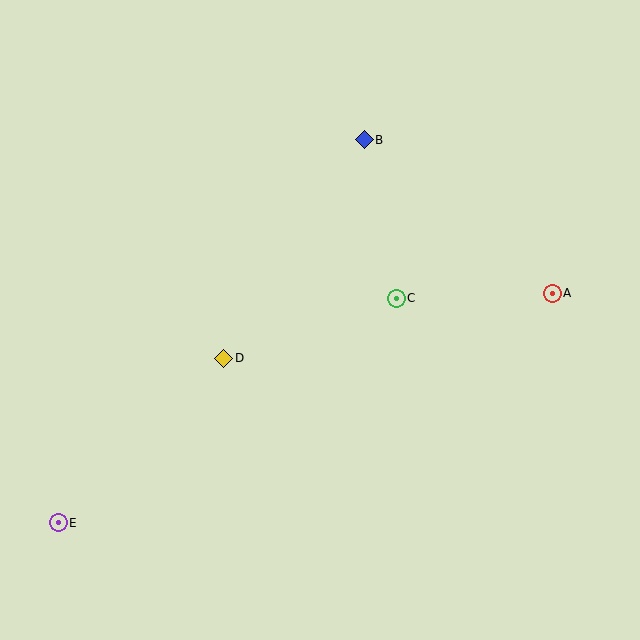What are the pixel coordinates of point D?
Point D is at (224, 358).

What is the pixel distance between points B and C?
The distance between B and C is 162 pixels.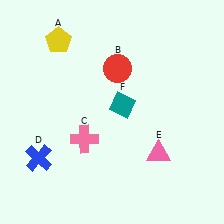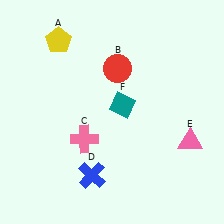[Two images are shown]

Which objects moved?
The objects that moved are: the blue cross (D), the pink triangle (E).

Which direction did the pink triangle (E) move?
The pink triangle (E) moved right.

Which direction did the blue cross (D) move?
The blue cross (D) moved right.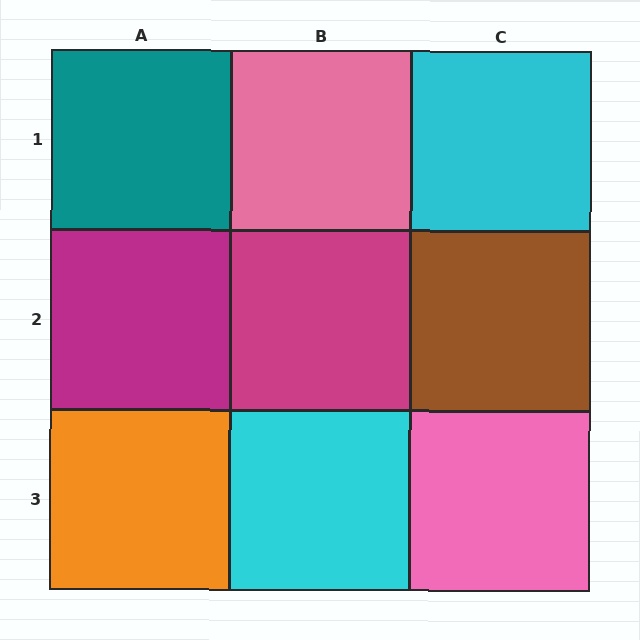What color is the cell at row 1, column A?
Teal.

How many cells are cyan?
2 cells are cyan.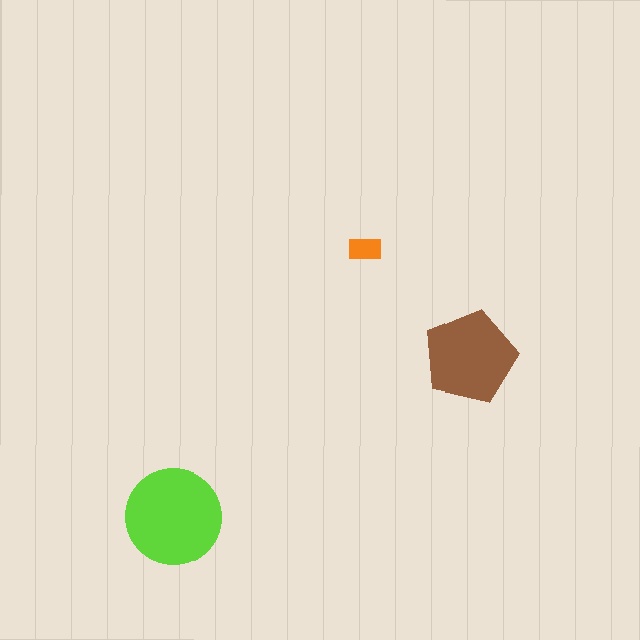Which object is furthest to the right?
The brown pentagon is rightmost.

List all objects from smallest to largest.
The orange rectangle, the brown pentagon, the lime circle.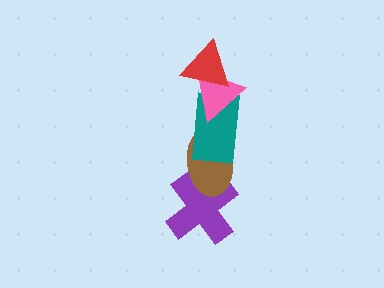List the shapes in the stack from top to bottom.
From top to bottom: the red triangle, the pink triangle, the teal rectangle, the brown ellipse, the purple cross.